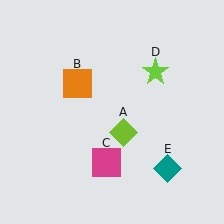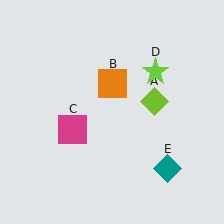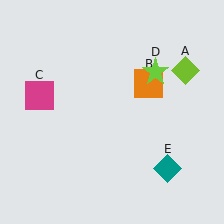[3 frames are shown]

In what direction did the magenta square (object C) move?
The magenta square (object C) moved up and to the left.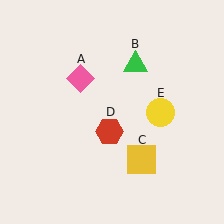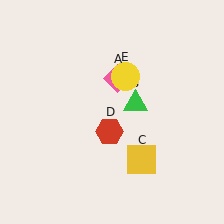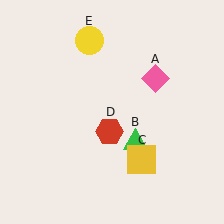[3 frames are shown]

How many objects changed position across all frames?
3 objects changed position: pink diamond (object A), green triangle (object B), yellow circle (object E).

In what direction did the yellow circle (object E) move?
The yellow circle (object E) moved up and to the left.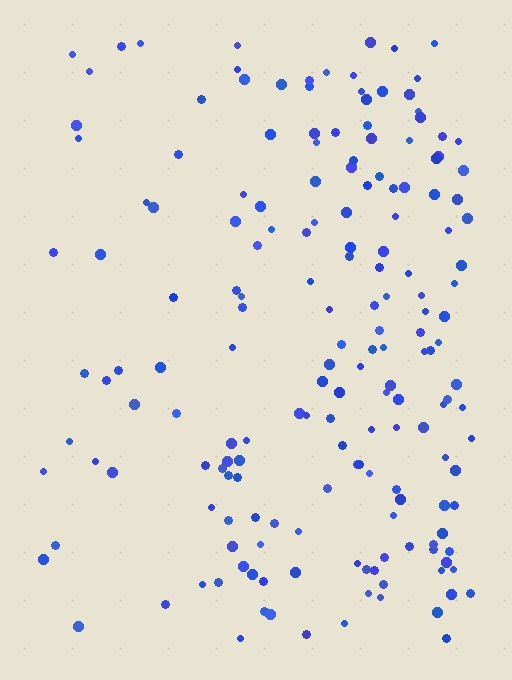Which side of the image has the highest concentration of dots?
The right.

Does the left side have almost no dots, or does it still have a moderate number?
Still a moderate number, just noticeably fewer than the right.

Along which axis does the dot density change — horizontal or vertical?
Horizontal.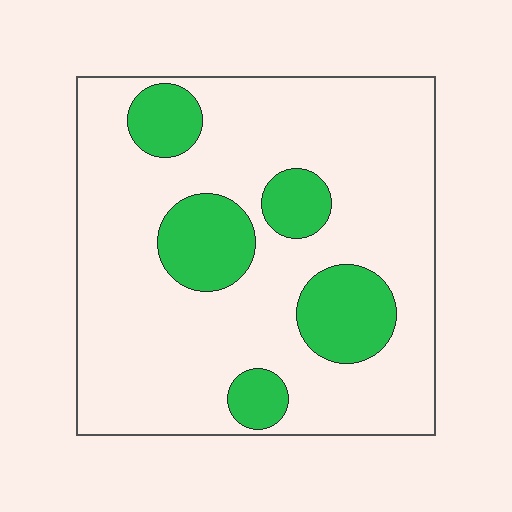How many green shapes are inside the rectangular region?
5.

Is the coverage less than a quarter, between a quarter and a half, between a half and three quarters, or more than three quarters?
Less than a quarter.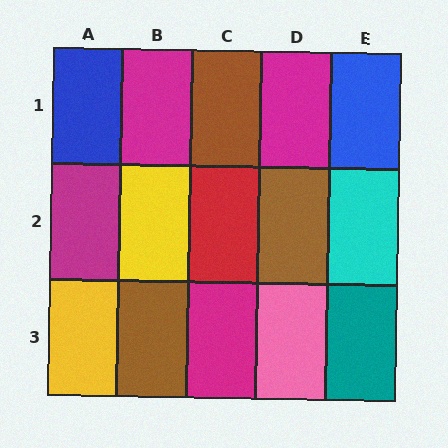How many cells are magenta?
4 cells are magenta.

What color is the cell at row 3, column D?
Pink.